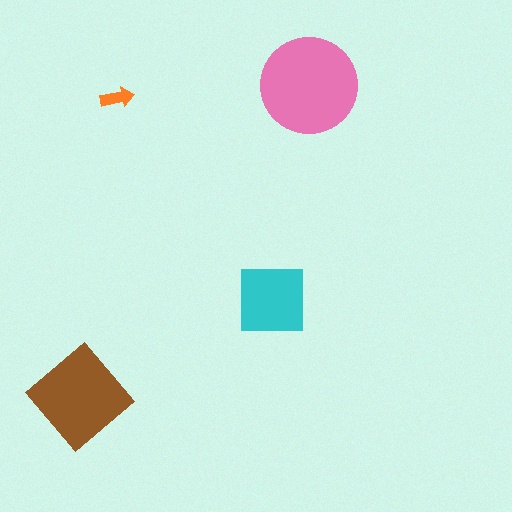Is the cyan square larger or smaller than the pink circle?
Smaller.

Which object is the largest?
The pink circle.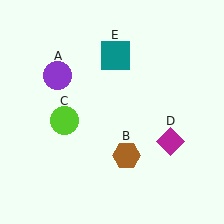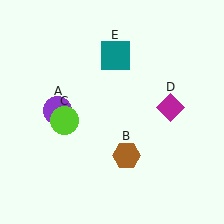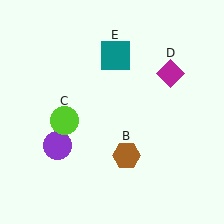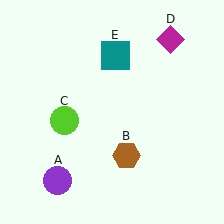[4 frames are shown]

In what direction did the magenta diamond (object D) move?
The magenta diamond (object D) moved up.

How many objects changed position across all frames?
2 objects changed position: purple circle (object A), magenta diamond (object D).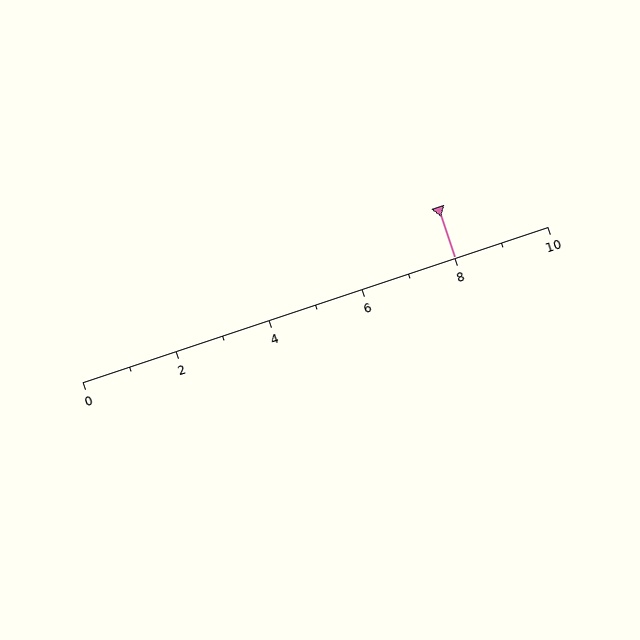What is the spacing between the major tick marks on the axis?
The major ticks are spaced 2 apart.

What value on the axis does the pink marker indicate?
The marker indicates approximately 8.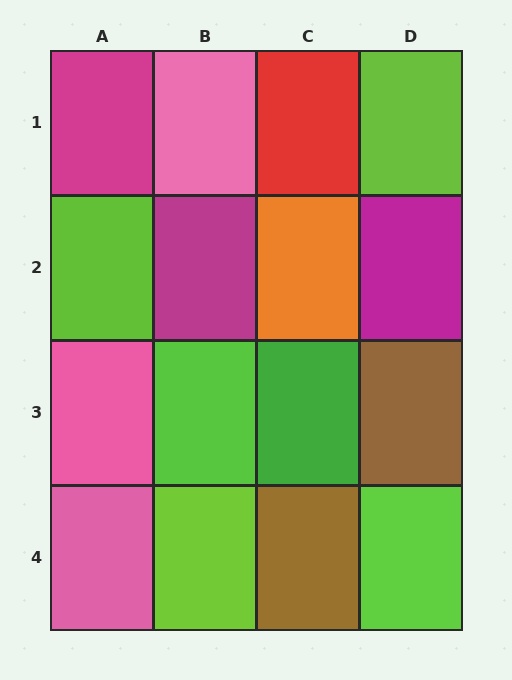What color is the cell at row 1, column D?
Lime.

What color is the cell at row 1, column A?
Magenta.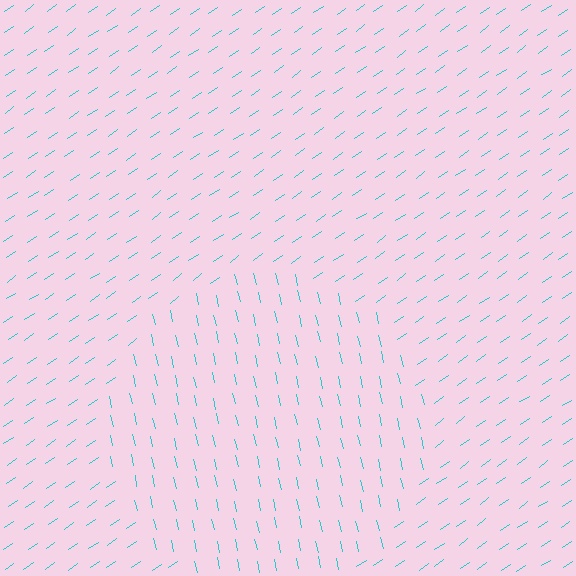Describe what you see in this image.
The image is filled with small cyan line segments. A circle region in the image has lines oriented differently from the surrounding lines, creating a visible texture boundary.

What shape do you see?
I see a circle.